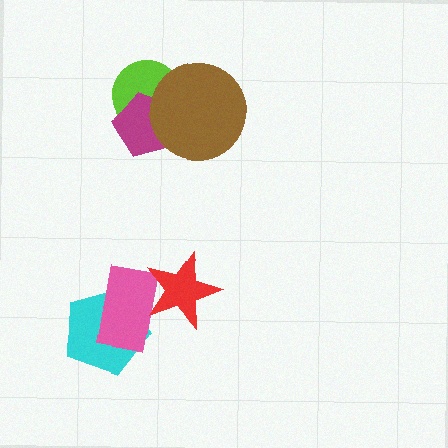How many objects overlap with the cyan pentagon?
1 object overlaps with the cyan pentagon.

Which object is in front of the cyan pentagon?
The pink rectangle is in front of the cyan pentagon.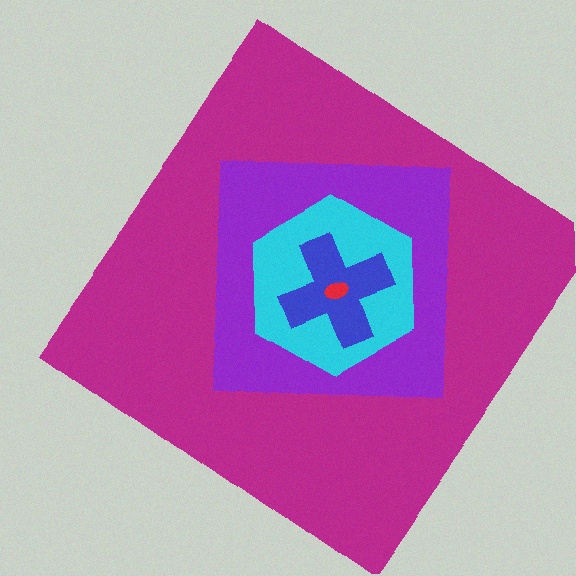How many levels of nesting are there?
5.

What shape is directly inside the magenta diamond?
The purple square.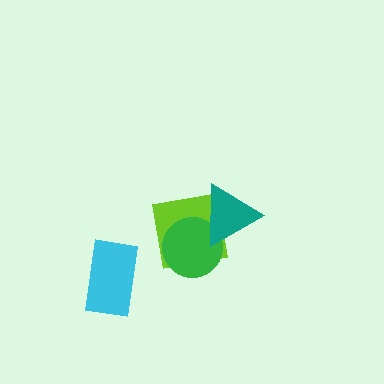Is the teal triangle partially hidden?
No, no other shape covers it.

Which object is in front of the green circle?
The teal triangle is in front of the green circle.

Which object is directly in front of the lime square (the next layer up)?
The green circle is directly in front of the lime square.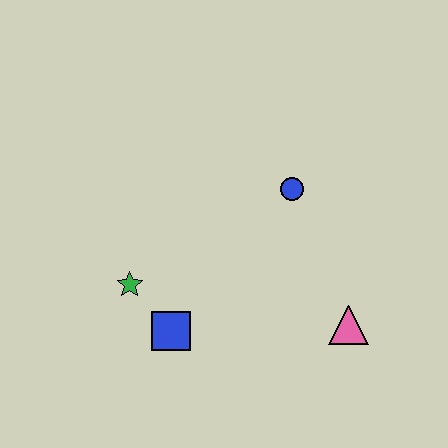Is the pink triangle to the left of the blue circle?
No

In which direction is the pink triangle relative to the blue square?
The pink triangle is to the right of the blue square.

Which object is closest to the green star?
The blue square is closest to the green star.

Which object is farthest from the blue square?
The blue circle is farthest from the blue square.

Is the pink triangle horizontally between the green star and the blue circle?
No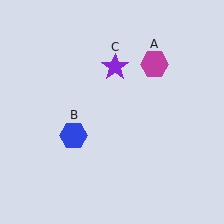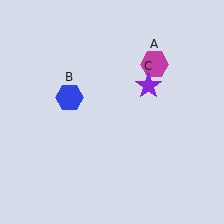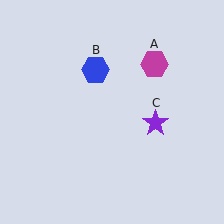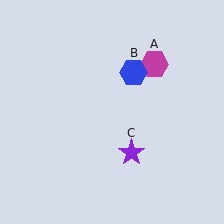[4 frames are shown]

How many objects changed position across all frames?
2 objects changed position: blue hexagon (object B), purple star (object C).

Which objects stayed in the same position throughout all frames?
Magenta hexagon (object A) remained stationary.